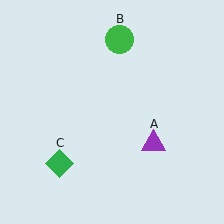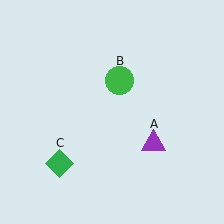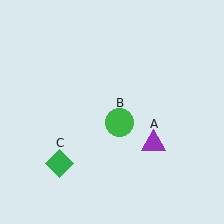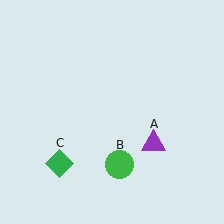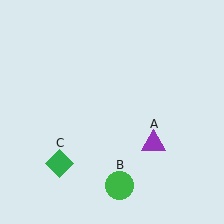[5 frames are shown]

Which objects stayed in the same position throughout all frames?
Purple triangle (object A) and green diamond (object C) remained stationary.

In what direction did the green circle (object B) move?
The green circle (object B) moved down.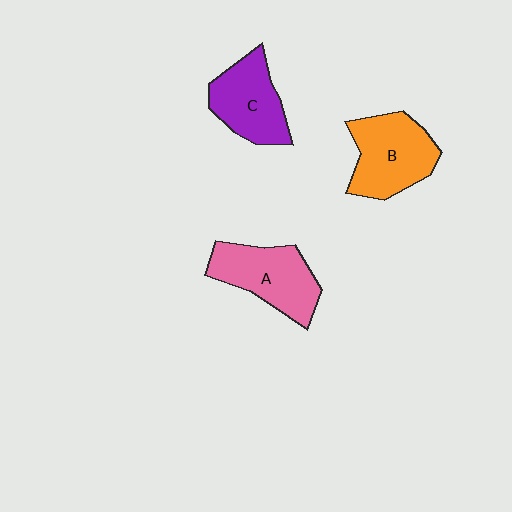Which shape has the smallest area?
Shape C (purple).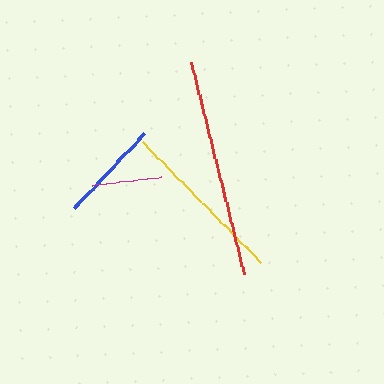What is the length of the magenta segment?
The magenta segment is approximately 71 pixels long.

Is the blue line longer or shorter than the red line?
The red line is longer than the blue line.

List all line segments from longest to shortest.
From longest to shortest: red, yellow, blue, magenta.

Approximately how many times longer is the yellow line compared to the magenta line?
The yellow line is approximately 2.4 times the length of the magenta line.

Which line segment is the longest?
The red line is the longest at approximately 218 pixels.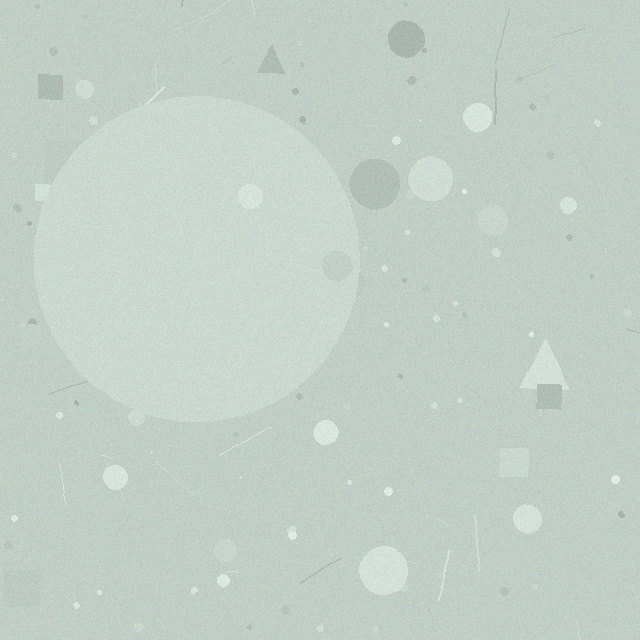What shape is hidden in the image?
A circle is hidden in the image.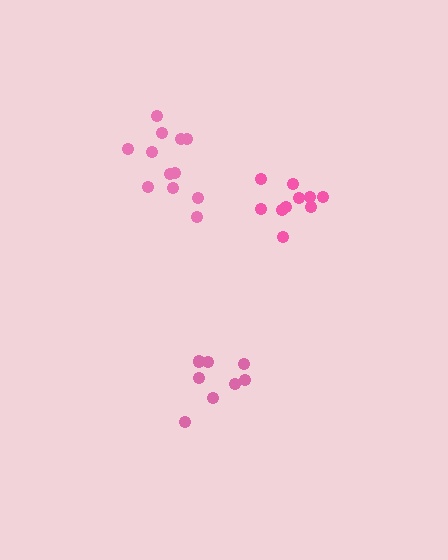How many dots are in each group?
Group 1: 8 dots, Group 2: 10 dots, Group 3: 12 dots (30 total).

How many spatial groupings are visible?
There are 3 spatial groupings.